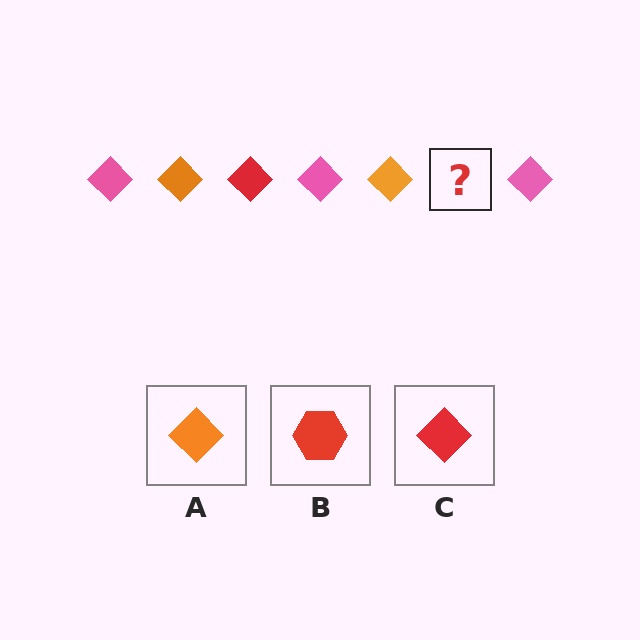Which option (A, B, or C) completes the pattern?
C.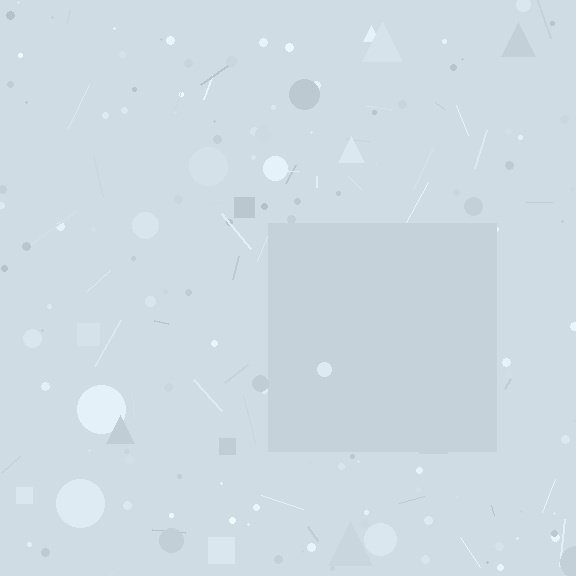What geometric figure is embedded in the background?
A square is embedded in the background.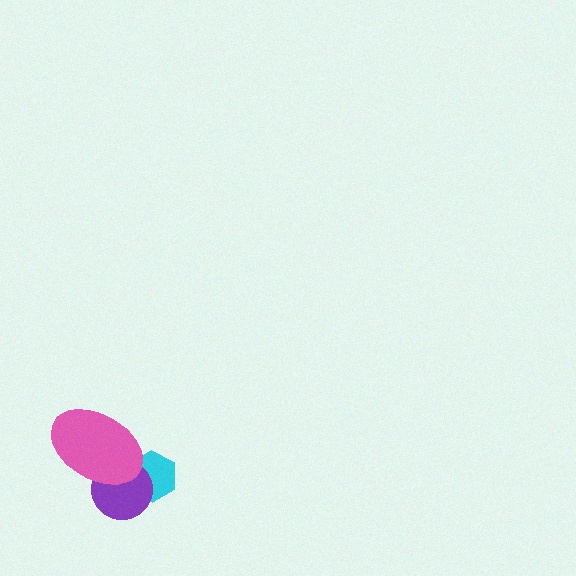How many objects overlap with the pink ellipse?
2 objects overlap with the pink ellipse.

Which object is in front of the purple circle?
The pink ellipse is in front of the purple circle.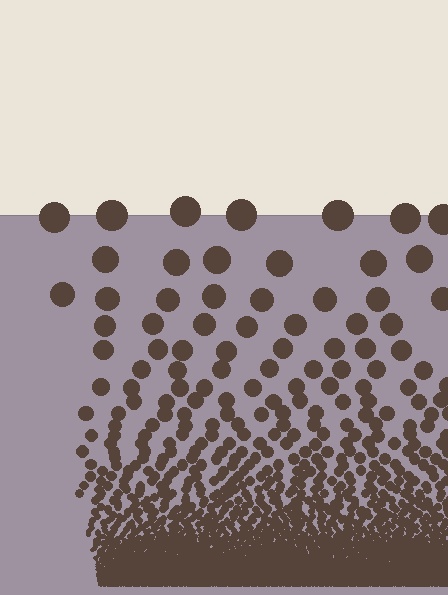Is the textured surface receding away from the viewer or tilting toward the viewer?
The surface appears to tilt toward the viewer. Texture elements get larger and sparser toward the top.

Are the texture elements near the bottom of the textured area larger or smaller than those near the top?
Smaller. The gradient is inverted — elements near the bottom are smaller and denser.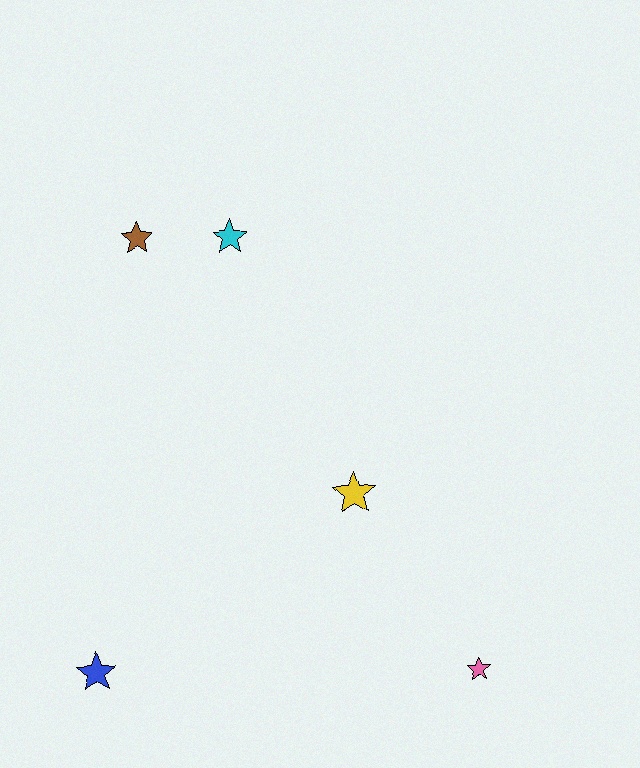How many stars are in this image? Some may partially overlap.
There are 5 stars.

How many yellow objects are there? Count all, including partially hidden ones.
There is 1 yellow object.